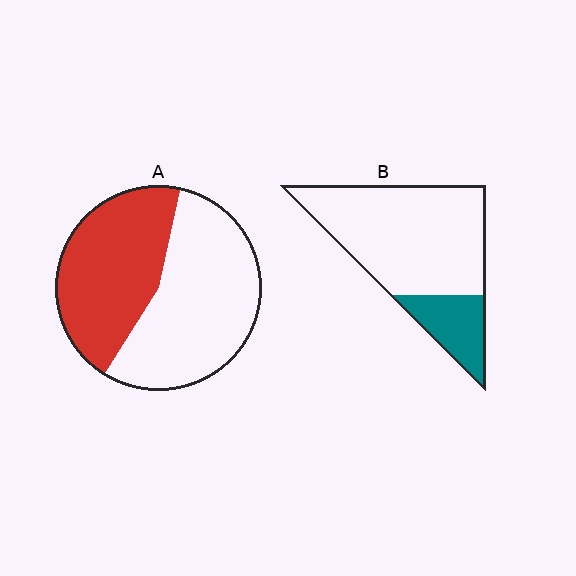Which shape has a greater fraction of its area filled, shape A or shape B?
Shape A.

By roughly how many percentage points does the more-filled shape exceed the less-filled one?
By roughly 25 percentage points (A over B).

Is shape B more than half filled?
No.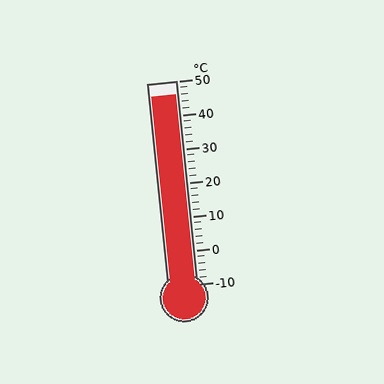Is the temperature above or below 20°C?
The temperature is above 20°C.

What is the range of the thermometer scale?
The thermometer scale ranges from -10°C to 50°C.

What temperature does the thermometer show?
The thermometer shows approximately 46°C.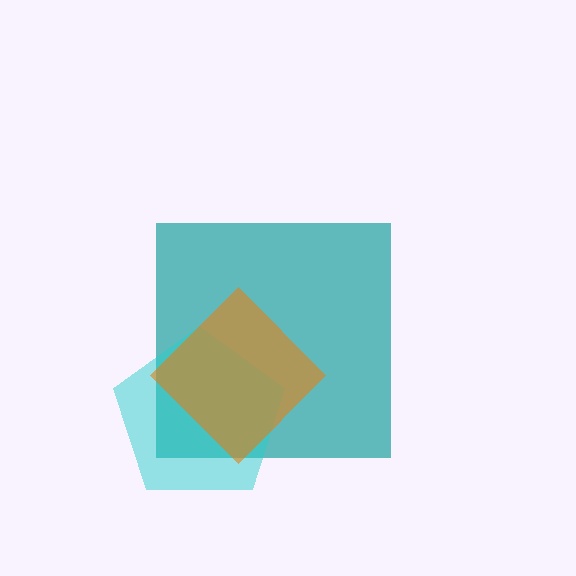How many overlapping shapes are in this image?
There are 3 overlapping shapes in the image.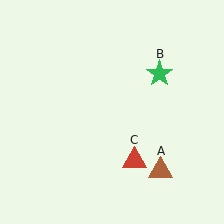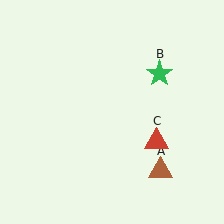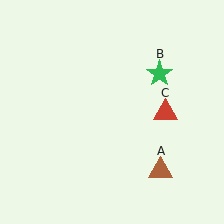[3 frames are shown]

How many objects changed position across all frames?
1 object changed position: red triangle (object C).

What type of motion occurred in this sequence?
The red triangle (object C) rotated counterclockwise around the center of the scene.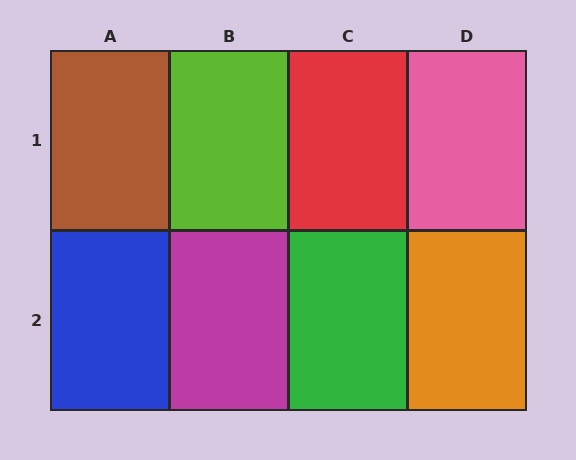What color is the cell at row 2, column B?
Magenta.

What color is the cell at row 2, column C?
Green.